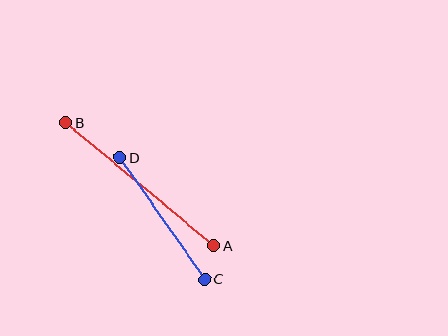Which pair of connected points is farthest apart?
Points A and B are farthest apart.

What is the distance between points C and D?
The distance is approximately 148 pixels.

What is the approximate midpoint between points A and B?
The midpoint is at approximately (140, 184) pixels.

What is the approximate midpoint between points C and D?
The midpoint is at approximately (162, 218) pixels.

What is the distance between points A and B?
The distance is approximately 193 pixels.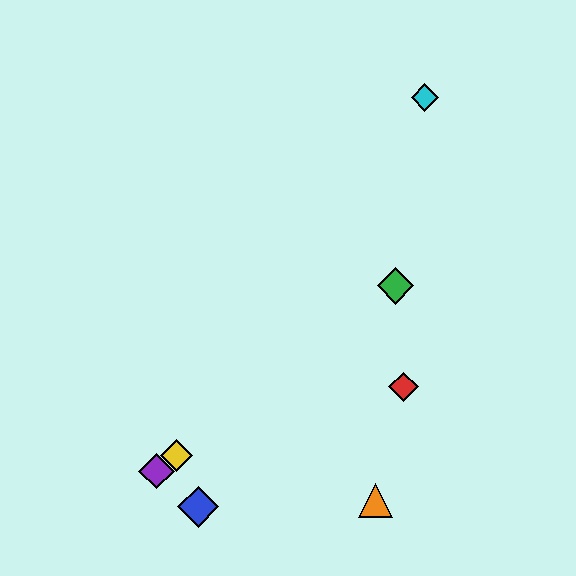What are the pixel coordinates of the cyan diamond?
The cyan diamond is at (425, 97).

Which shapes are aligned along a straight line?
The green diamond, the yellow diamond, the purple diamond are aligned along a straight line.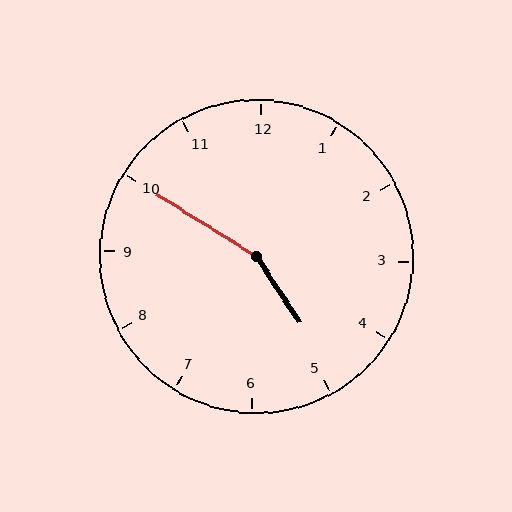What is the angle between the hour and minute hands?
Approximately 155 degrees.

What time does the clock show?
4:50.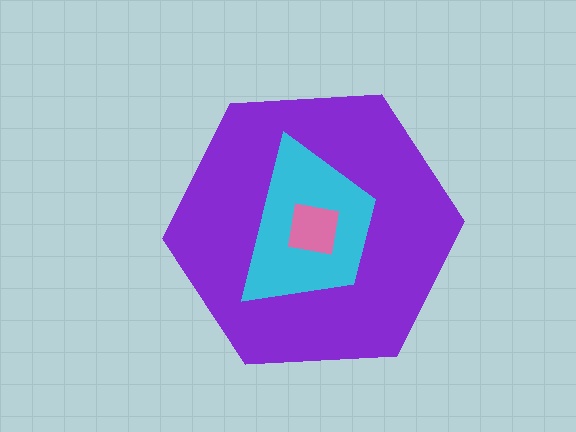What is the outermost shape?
The purple hexagon.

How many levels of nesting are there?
3.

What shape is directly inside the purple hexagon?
The cyan trapezoid.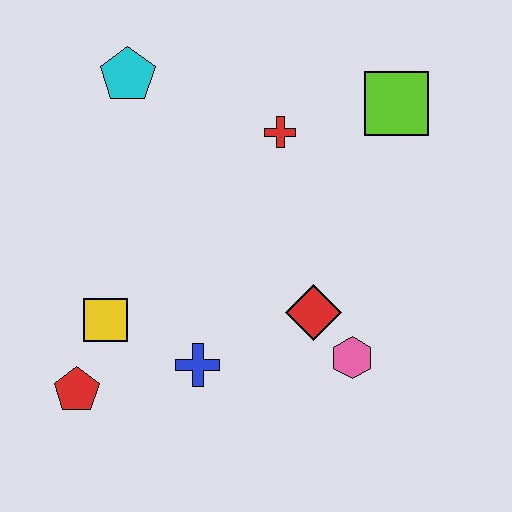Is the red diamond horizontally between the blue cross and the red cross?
No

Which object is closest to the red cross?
The lime square is closest to the red cross.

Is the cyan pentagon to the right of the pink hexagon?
No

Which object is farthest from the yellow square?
The lime square is farthest from the yellow square.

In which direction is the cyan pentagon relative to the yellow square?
The cyan pentagon is above the yellow square.